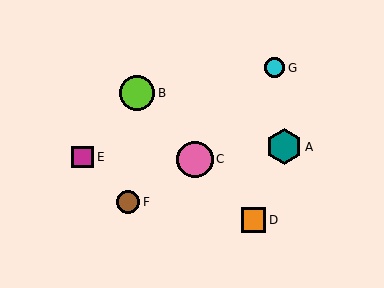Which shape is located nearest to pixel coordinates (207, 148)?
The pink circle (labeled C) at (195, 159) is nearest to that location.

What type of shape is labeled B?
Shape B is a lime circle.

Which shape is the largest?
The teal hexagon (labeled A) is the largest.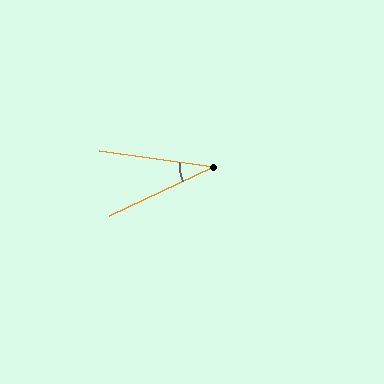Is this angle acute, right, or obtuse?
It is acute.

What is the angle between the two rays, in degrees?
Approximately 33 degrees.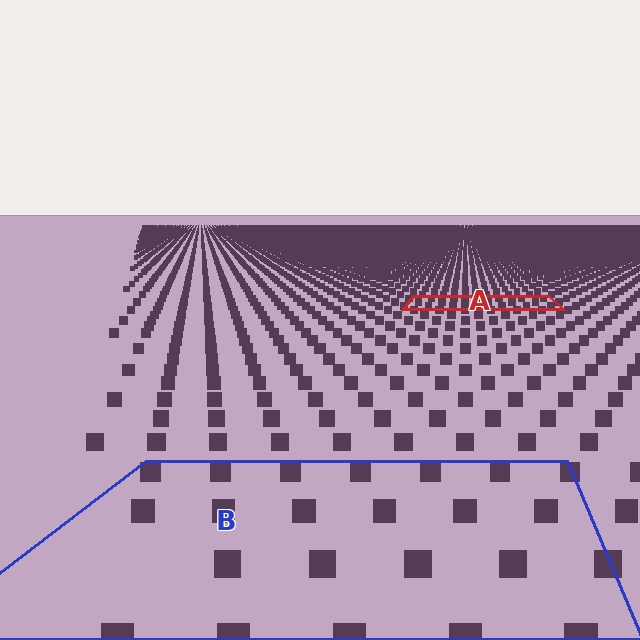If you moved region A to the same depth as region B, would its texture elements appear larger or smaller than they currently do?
They would appear larger. At a closer depth, the same texture elements are projected at a bigger on-screen size.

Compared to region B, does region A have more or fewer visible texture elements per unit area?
Region A has more texture elements per unit area — they are packed more densely because it is farther away.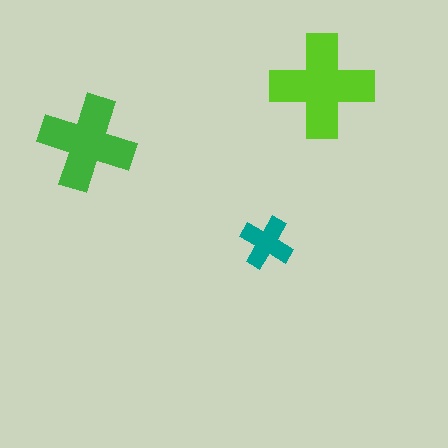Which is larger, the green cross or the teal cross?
The green one.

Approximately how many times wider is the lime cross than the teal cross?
About 2 times wider.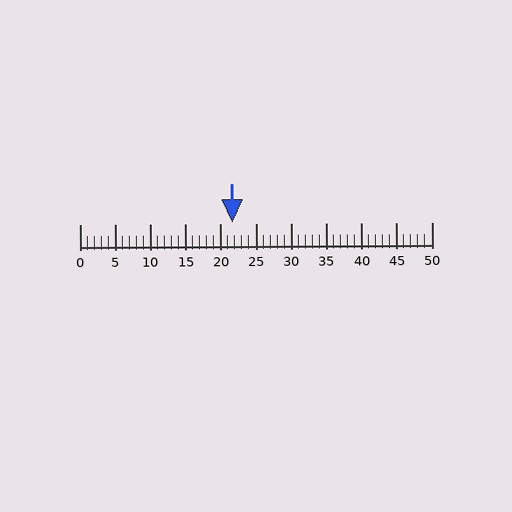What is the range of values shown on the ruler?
The ruler shows values from 0 to 50.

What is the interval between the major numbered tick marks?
The major tick marks are spaced 5 units apart.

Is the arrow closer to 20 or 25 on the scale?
The arrow is closer to 20.